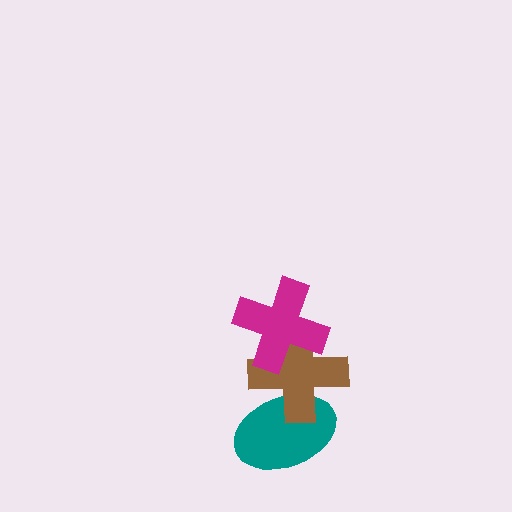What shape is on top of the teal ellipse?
The brown cross is on top of the teal ellipse.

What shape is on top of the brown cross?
The magenta cross is on top of the brown cross.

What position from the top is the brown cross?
The brown cross is 2nd from the top.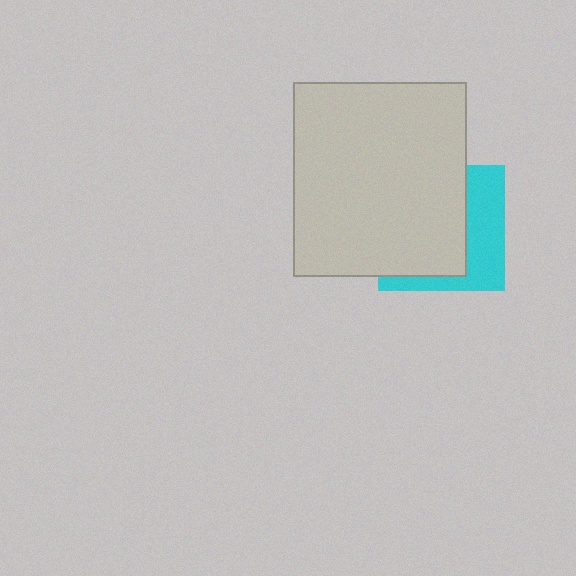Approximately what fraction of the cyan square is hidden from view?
Roughly 62% of the cyan square is hidden behind the light gray rectangle.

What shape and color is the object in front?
The object in front is a light gray rectangle.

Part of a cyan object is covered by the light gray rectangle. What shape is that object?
It is a square.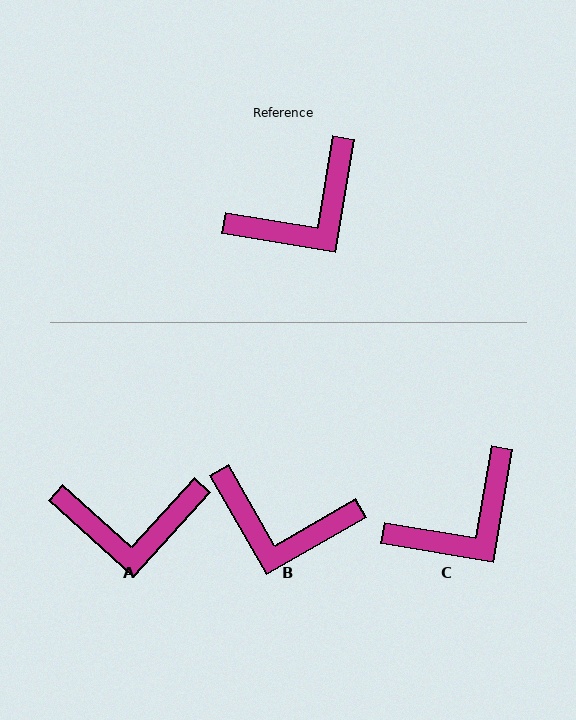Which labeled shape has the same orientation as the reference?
C.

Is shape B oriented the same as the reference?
No, it is off by about 51 degrees.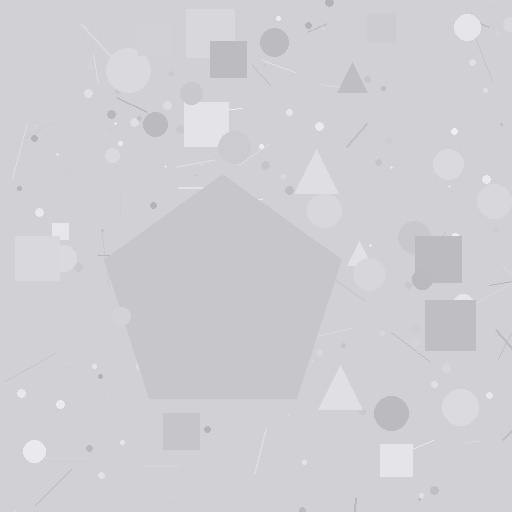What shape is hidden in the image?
A pentagon is hidden in the image.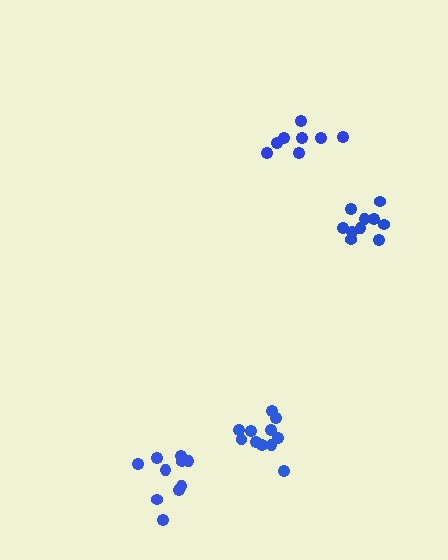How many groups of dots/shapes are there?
There are 4 groups.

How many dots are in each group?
Group 1: 10 dots, Group 2: 8 dots, Group 3: 11 dots, Group 4: 10 dots (39 total).